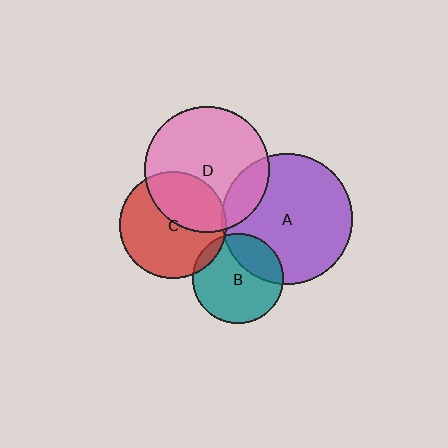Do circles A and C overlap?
Yes.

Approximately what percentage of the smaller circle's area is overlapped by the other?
Approximately 5%.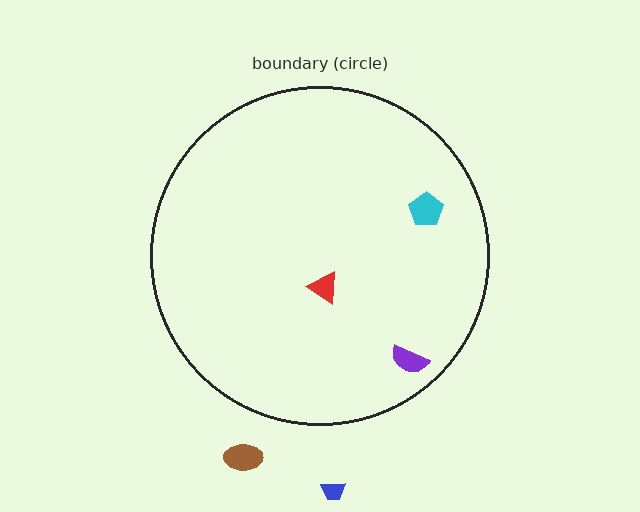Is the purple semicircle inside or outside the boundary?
Inside.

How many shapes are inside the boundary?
3 inside, 2 outside.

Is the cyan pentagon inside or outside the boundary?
Inside.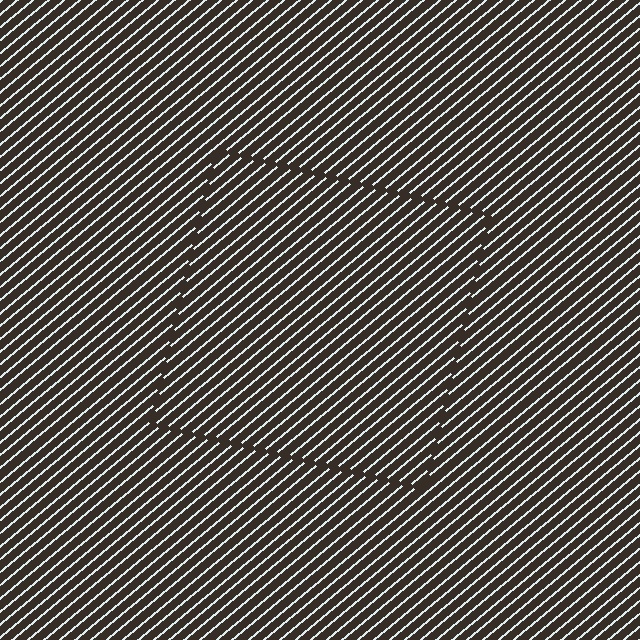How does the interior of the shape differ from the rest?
The interior of the shape contains the same grating, shifted by half a period — the contour is defined by the phase discontinuity where line-ends from the inner and outer gratings abut.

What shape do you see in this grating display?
An illusory square. The interior of the shape contains the same grating, shifted by half a period — the contour is defined by the phase discontinuity where line-ends from the inner and outer gratings abut.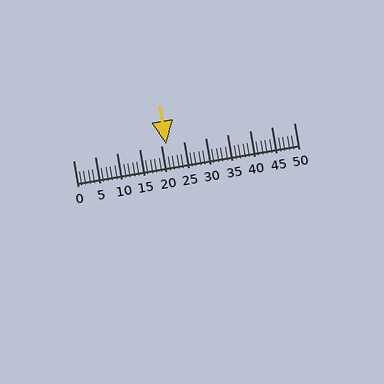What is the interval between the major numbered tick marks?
The major tick marks are spaced 5 units apart.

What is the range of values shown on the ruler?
The ruler shows values from 0 to 50.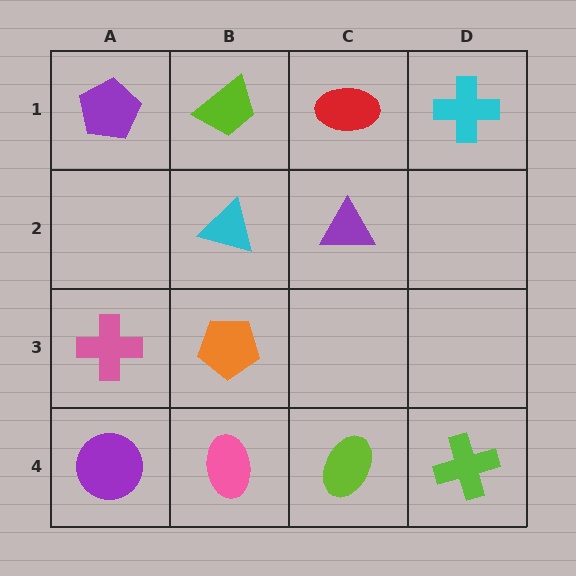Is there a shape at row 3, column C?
No, that cell is empty.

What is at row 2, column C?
A purple triangle.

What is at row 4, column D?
A lime cross.